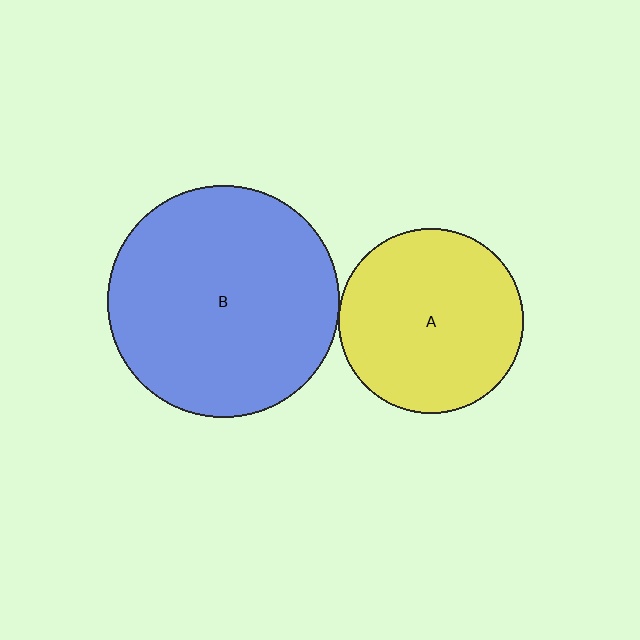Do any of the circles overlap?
No, none of the circles overlap.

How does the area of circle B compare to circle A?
Approximately 1.6 times.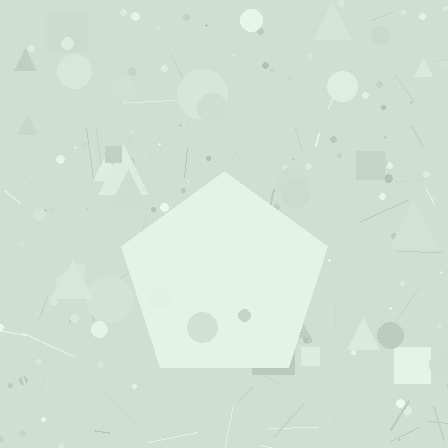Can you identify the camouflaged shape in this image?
The camouflaged shape is a pentagon.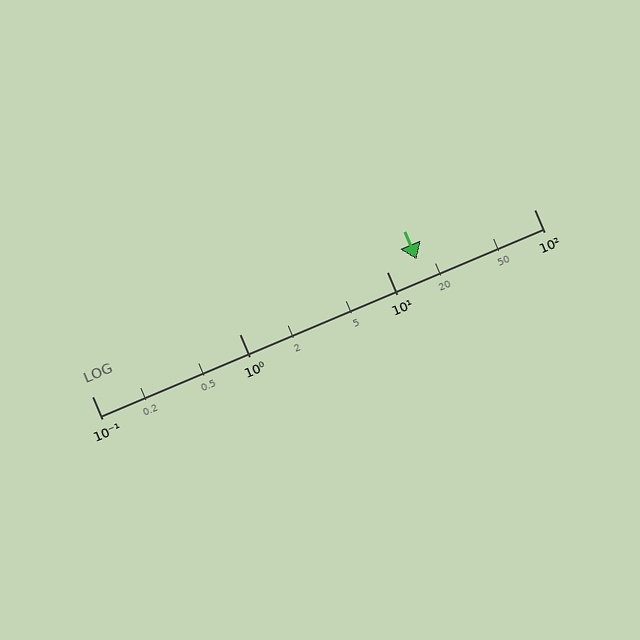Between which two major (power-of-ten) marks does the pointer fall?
The pointer is between 10 and 100.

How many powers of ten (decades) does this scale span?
The scale spans 3 decades, from 0.1 to 100.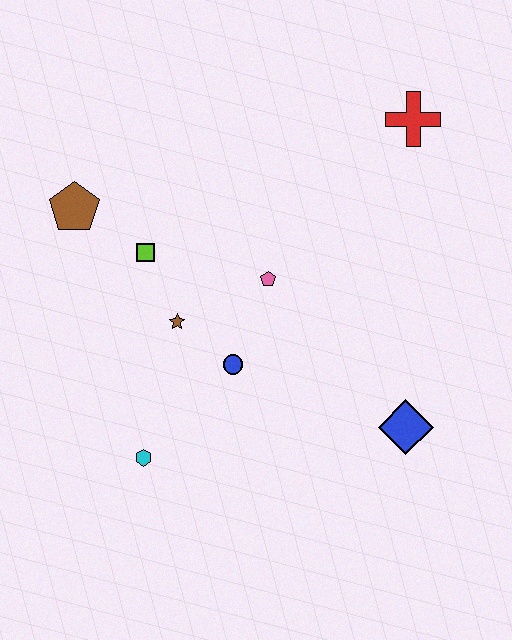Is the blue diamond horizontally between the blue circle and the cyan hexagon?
No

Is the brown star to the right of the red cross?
No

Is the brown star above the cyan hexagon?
Yes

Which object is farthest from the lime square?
The blue diamond is farthest from the lime square.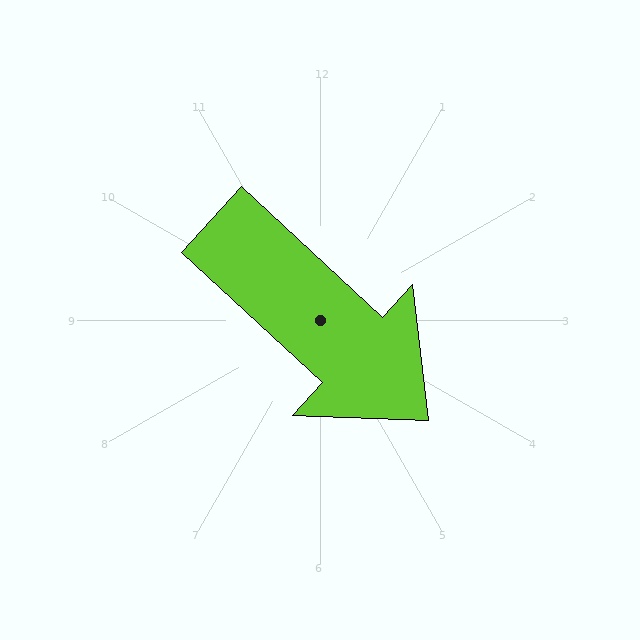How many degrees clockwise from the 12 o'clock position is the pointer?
Approximately 133 degrees.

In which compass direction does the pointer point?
Southeast.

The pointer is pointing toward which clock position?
Roughly 4 o'clock.